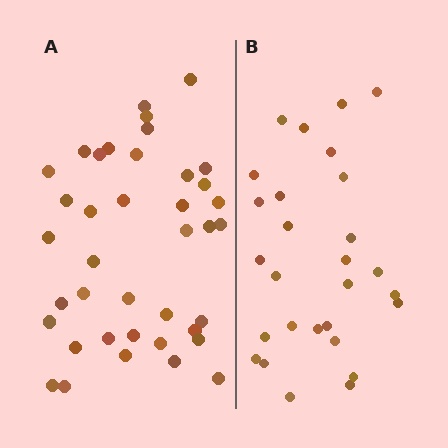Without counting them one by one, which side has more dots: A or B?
Region A (the left region) has more dots.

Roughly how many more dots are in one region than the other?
Region A has roughly 12 or so more dots than region B.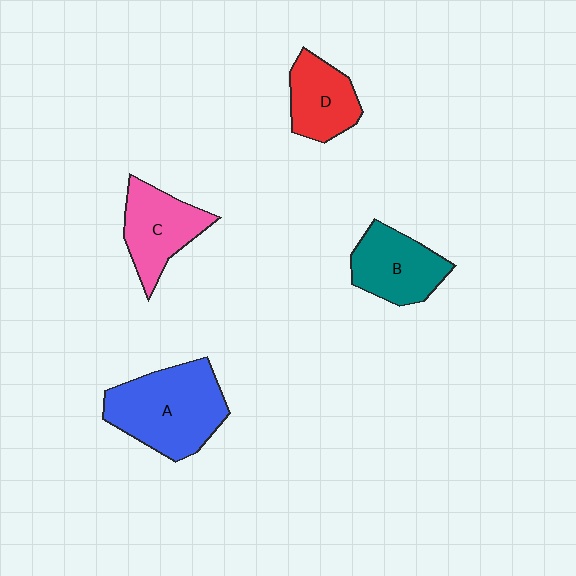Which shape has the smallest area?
Shape D (red).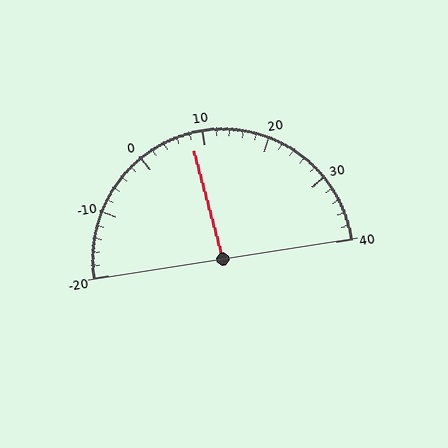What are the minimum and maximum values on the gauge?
The gauge ranges from -20 to 40.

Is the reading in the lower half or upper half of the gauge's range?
The reading is in the lower half of the range (-20 to 40).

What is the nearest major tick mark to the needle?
The nearest major tick mark is 10.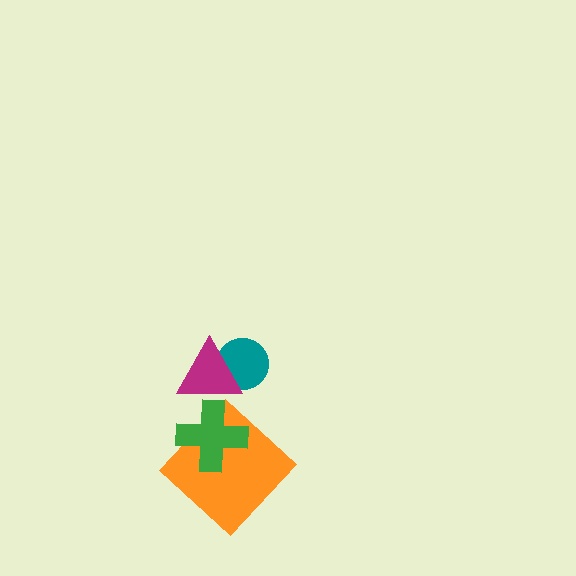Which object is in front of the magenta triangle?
The green cross is in front of the magenta triangle.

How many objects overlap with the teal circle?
1 object overlaps with the teal circle.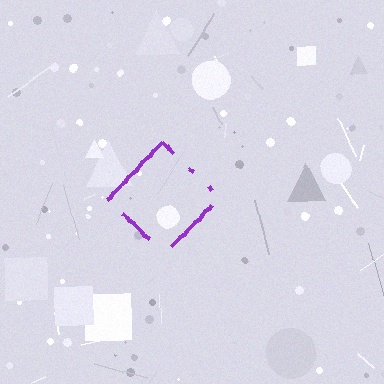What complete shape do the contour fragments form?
The contour fragments form a diamond.